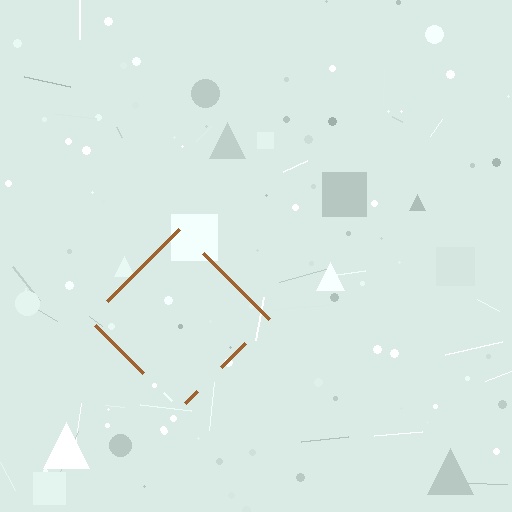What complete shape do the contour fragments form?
The contour fragments form a diamond.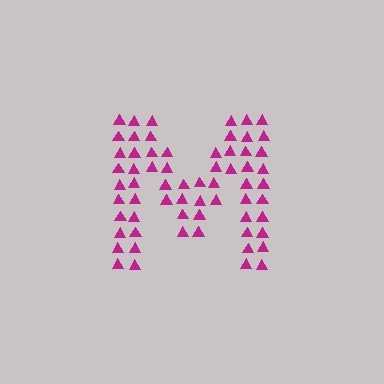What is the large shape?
The large shape is the letter M.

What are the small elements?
The small elements are triangles.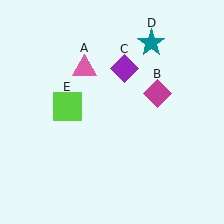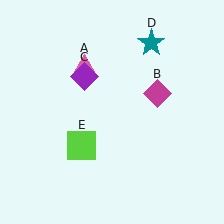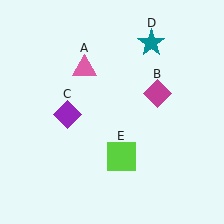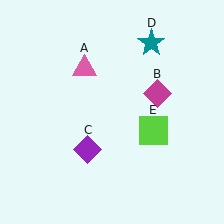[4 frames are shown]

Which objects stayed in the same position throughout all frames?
Pink triangle (object A) and magenta diamond (object B) and teal star (object D) remained stationary.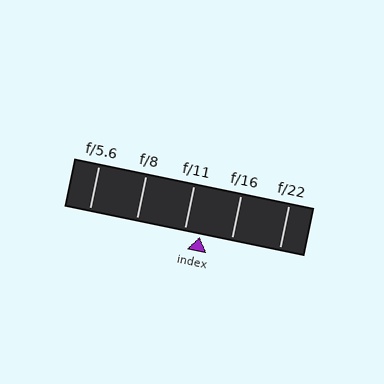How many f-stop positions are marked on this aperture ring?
There are 5 f-stop positions marked.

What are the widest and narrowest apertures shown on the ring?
The widest aperture shown is f/5.6 and the narrowest is f/22.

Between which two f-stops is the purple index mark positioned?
The index mark is between f/11 and f/16.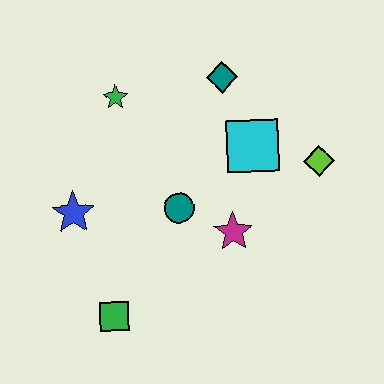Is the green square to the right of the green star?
No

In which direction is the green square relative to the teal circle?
The green square is below the teal circle.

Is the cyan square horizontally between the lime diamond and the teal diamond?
Yes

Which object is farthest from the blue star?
The lime diamond is farthest from the blue star.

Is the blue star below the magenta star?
No